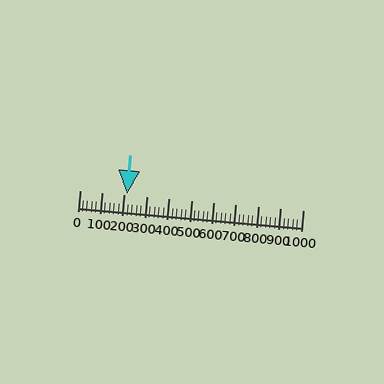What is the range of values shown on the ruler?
The ruler shows values from 0 to 1000.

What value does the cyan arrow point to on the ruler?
The cyan arrow points to approximately 212.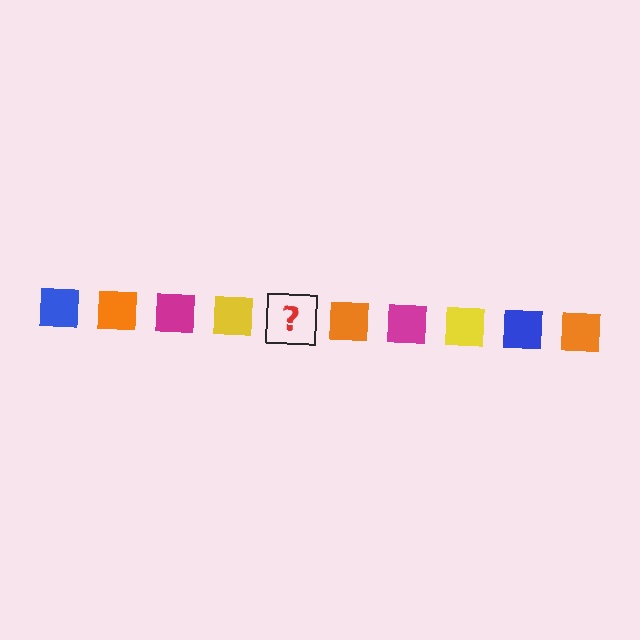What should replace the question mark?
The question mark should be replaced with a blue square.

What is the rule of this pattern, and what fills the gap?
The rule is that the pattern cycles through blue, orange, magenta, yellow squares. The gap should be filled with a blue square.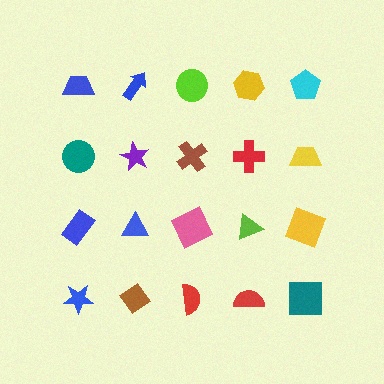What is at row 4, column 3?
A red semicircle.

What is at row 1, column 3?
A lime circle.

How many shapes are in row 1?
5 shapes.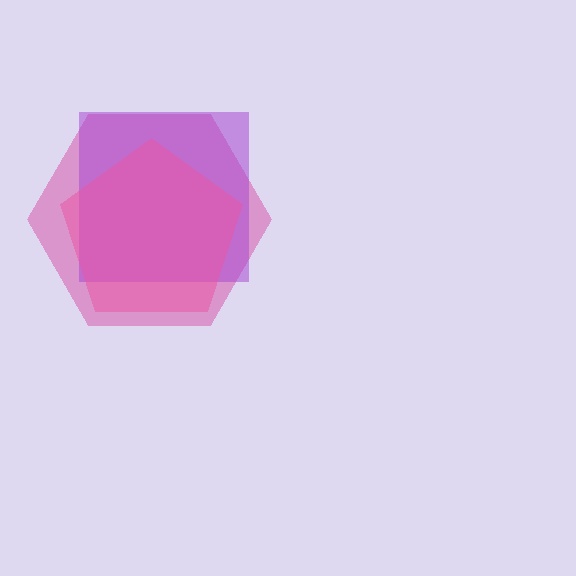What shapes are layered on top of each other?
The layered shapes are: a magenta hexagon, a purple square, a pink pentagon.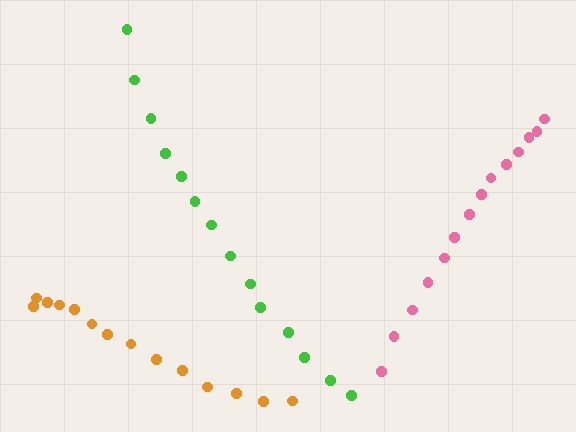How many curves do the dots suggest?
There are 3 distinct paths.